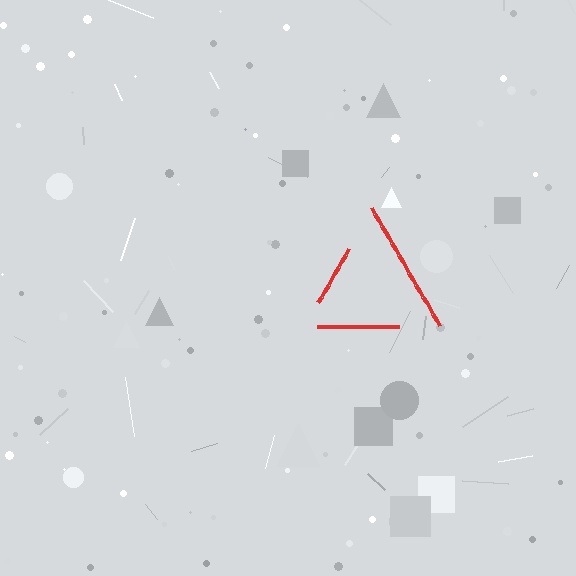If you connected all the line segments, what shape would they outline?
They would outline a triangle.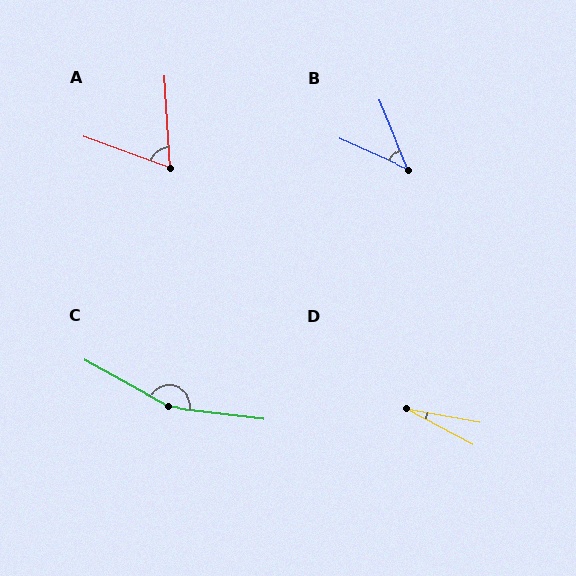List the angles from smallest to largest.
D (17°), B (44°), A (66°), C (158°).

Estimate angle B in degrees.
Approximately 44 degrees.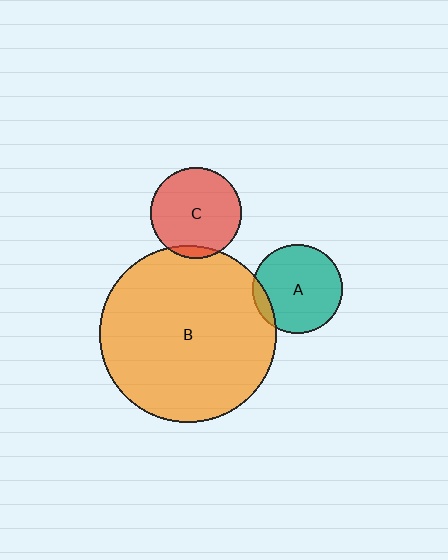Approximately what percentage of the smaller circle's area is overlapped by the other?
Approximately 5%.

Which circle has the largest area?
Circle B (orange).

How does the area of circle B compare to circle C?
Approximately 3.8 times.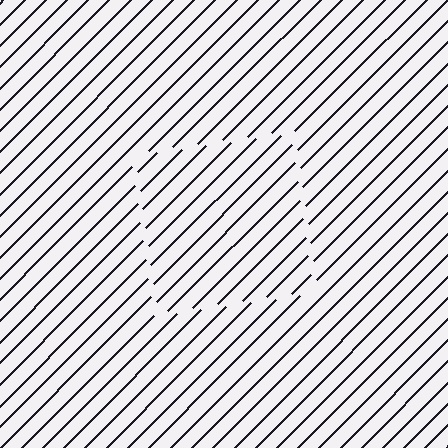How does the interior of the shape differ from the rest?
The interior of the shape contains the same grating, shifted by half a period — the contour is defined by the phase discontinuity where line-ends from the inner and outer gratings abut.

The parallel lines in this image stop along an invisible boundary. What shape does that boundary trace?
An illusory square. The interior of the shape contains the same grating, shifted by half a period — the contour is defined by the phase discontinuity where line-ends from the inner and outer gratings abut.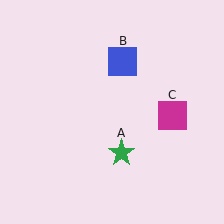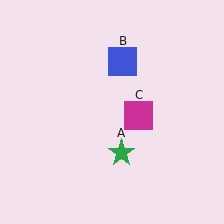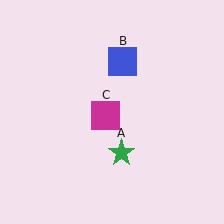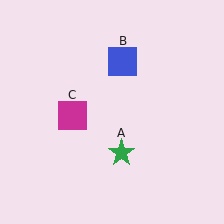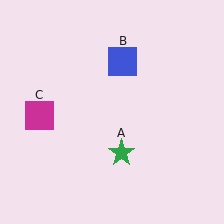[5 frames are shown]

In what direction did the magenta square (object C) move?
The magenta square (object C) moved left.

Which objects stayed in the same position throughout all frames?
Green star (object A) and blue square (object B) remained stationary.